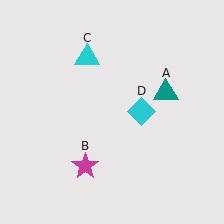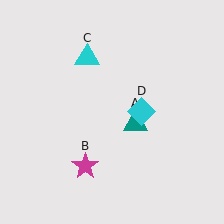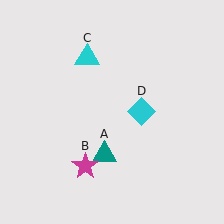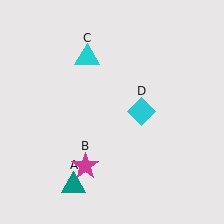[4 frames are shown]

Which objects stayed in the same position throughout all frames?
Magenta star (object B) and cyan triangle (object C) and cyan diamond (object D) remained stationary.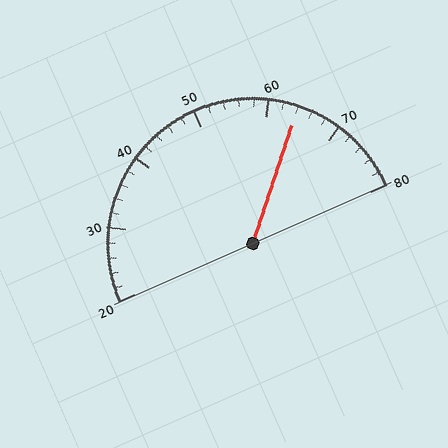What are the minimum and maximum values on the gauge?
The gauge ranges from 20 to 80.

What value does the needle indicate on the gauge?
The needle indicates approximately 64.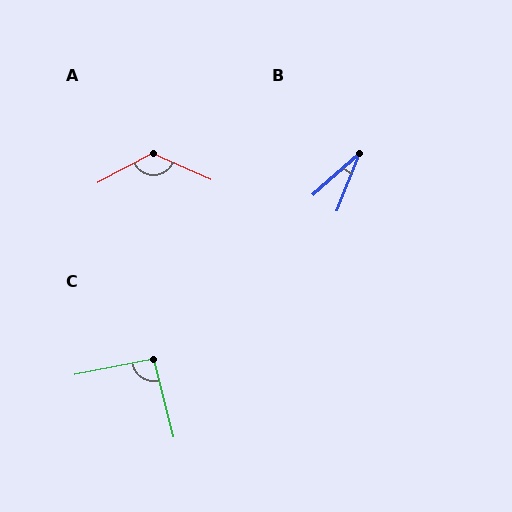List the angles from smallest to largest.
B (27°), C (93°), A (128°).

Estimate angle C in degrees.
Approximately 93 degrees.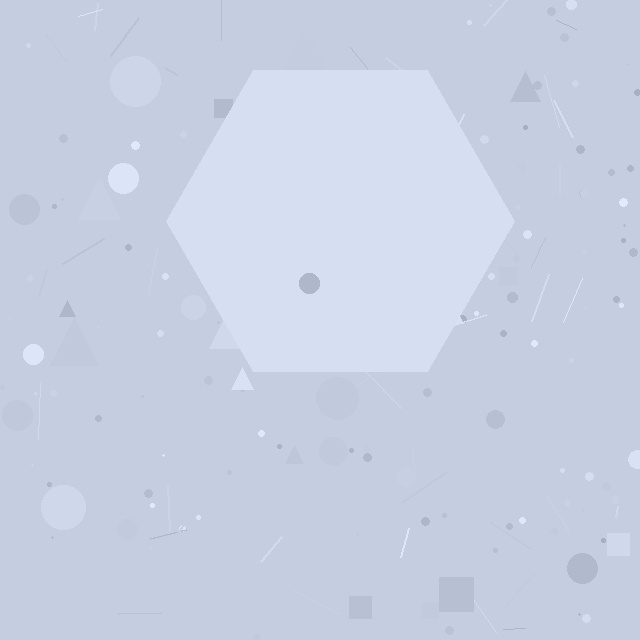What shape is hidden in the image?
A hexagon is hidden in the image.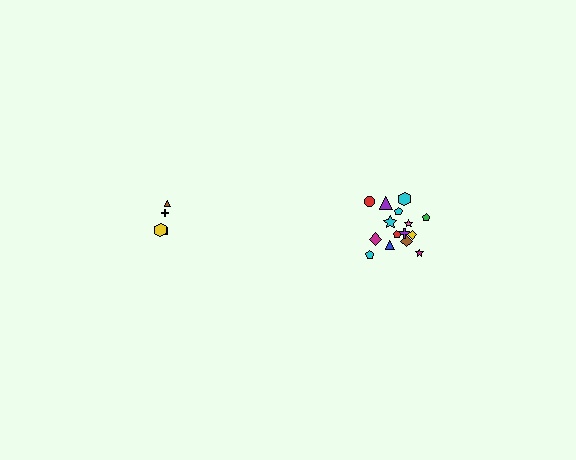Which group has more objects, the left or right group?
The right group.